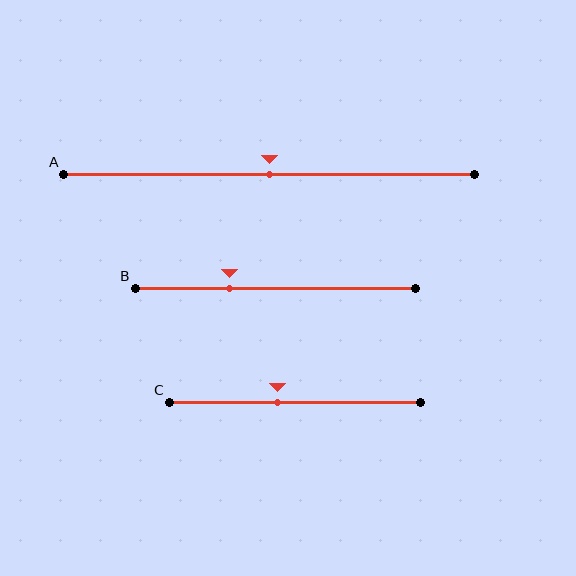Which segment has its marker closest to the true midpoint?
Segment A has its marker closest to the true midpoint.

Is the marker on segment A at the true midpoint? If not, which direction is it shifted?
Yes, the marker on segment A is at the true midpoint.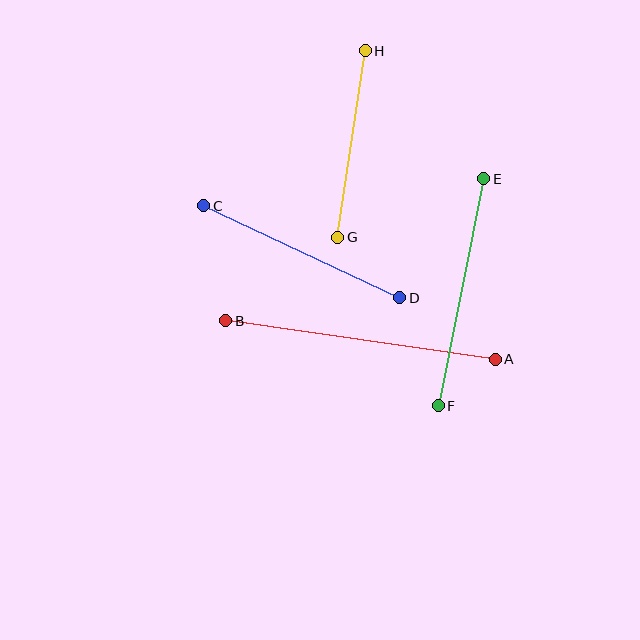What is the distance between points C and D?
The distance is approximately 216 pixels.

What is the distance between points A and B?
The distance is approximately 272 pixels.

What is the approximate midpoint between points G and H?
The midpoint is at approximately (351, 144) pixels.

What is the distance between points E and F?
The distance is approximately 231 pixels.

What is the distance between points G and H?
The distance is approximately 188 pixels.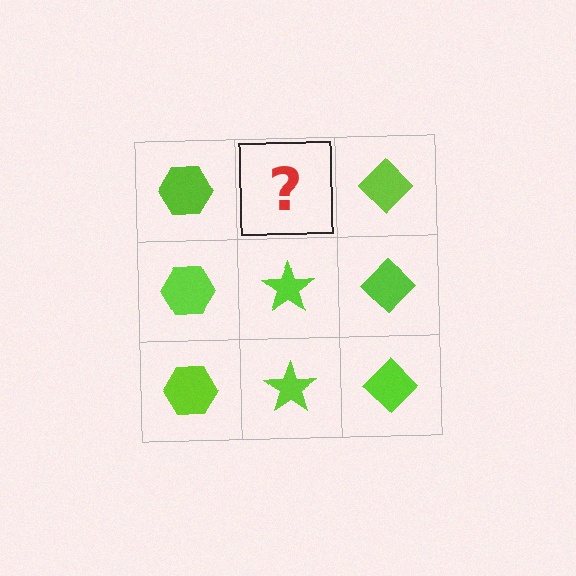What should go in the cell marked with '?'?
The missing cell should contain a lime star.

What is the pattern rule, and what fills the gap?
The rule is that each column has a consistent shape. The gap should be filled with a lime star.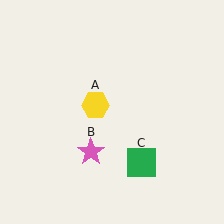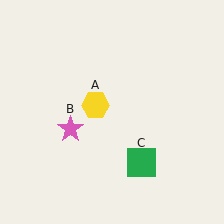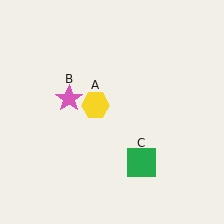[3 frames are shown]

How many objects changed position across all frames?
1 object changed position: pink star (object B).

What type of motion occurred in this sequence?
The pink star (object B) rotated clockwise around the center of the scene.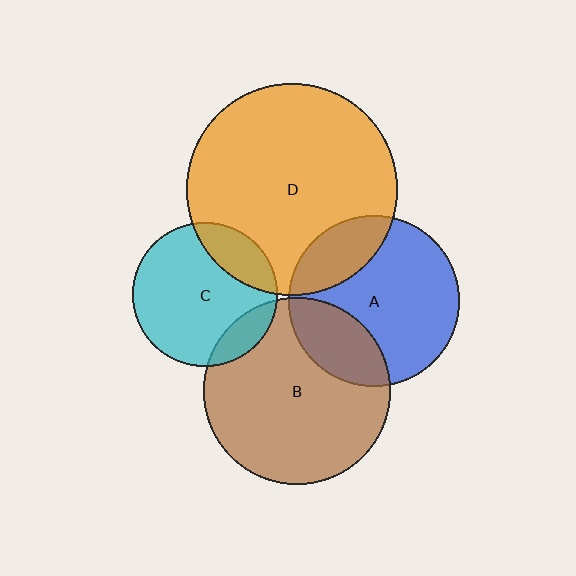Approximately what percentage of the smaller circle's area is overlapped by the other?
Approximately 25%.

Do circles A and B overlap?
Yes.